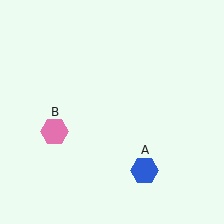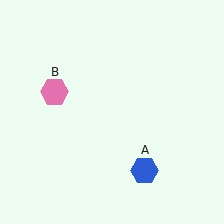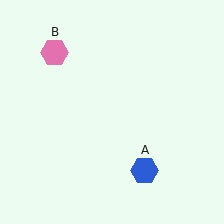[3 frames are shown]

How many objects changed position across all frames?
1 object changed position: pink hexagon (object B).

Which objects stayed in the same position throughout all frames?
Blue hexagon (object A) remained stationary.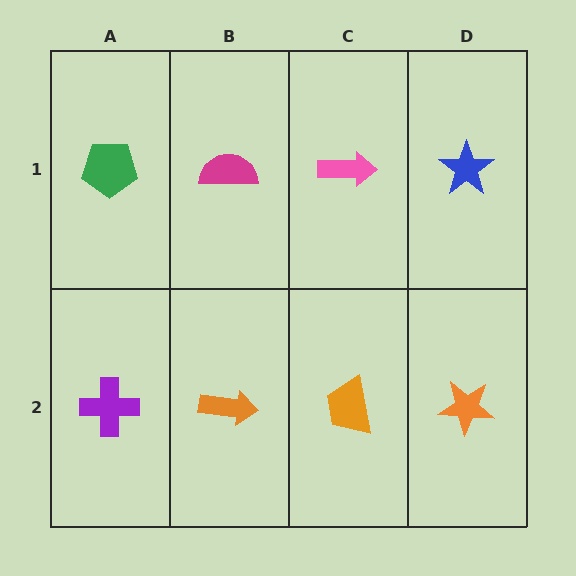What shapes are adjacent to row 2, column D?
A blue star (row 1, column D), an orange trapezoid (row 2, column C).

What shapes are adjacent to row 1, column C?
An orange trapezoid (row 2, column C), a magenta semicircle (row 1, column B), a blue star (row 1, column D).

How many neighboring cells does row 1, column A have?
2.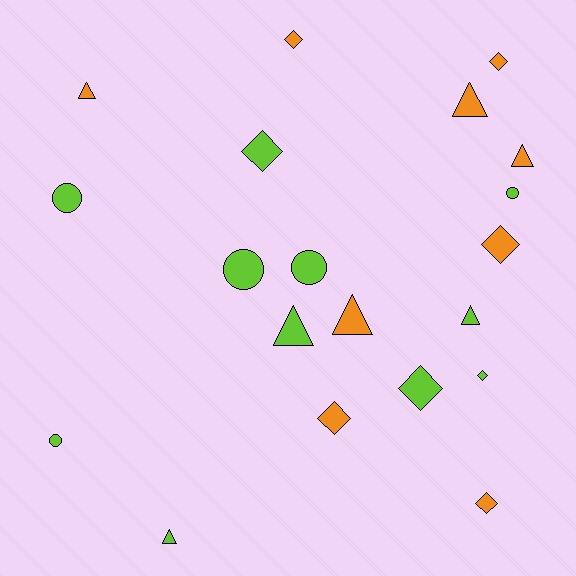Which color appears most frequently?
Lime, with 11 objects.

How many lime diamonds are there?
There are 3 lime diamonds.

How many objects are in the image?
There are 20 objects.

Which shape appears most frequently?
Diamond, with 8 objects.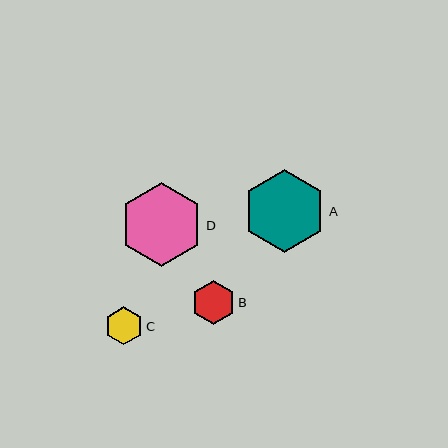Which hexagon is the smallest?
Hexagon C is the smallest with a size of approximately 38 pixels.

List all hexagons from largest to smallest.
From largest to smallest: A, D, B, C.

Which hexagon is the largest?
Hexagon A is the largest with a size of approximately 83 pixels.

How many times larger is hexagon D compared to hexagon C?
Hexagon D is approximately 2.2 times the size of hexagon C.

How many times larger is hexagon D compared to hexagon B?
Hexagon D is approximately 1.9 times the size of hexagon B.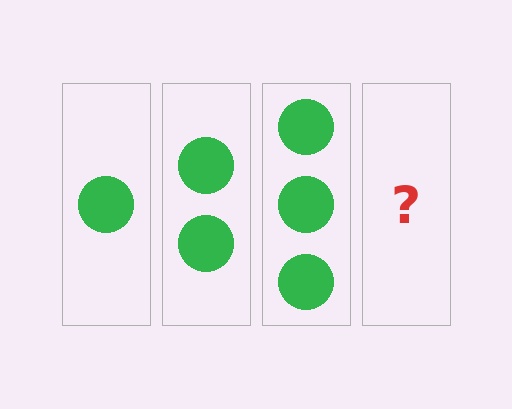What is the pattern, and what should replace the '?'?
The pattern is that each step adds one more circle. The '?' should be 4 circles.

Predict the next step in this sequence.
The next step is 4 circles.